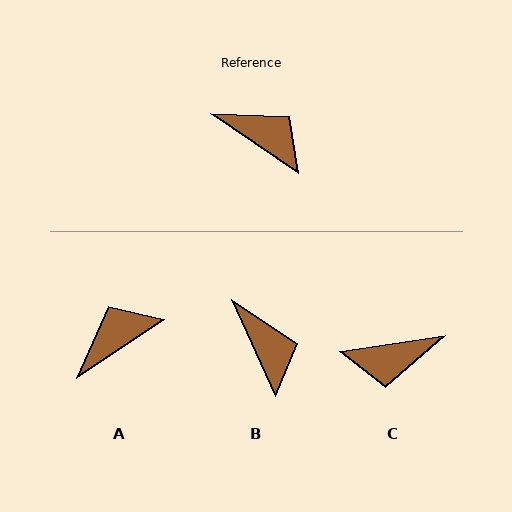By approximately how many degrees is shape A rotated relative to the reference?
Approximately 68 degrees counter-clockwise.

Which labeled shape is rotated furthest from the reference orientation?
C, about 137 degrees away.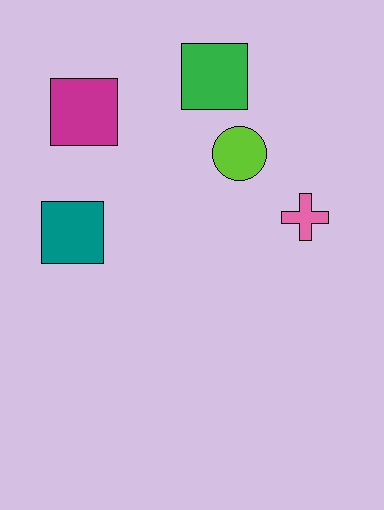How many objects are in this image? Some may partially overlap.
There are 5 objects.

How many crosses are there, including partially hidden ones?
There is 1 cross.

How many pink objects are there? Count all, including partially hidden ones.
There is 1 pink object.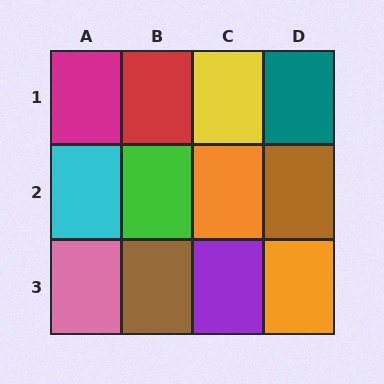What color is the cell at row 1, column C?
Yellow.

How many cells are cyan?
1 cell is cyan.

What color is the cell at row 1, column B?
Red.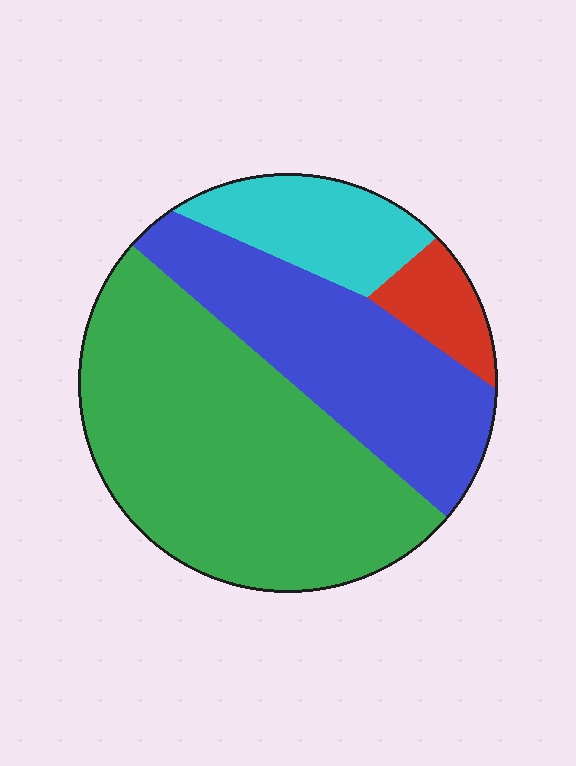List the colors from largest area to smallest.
From largest to smallest: green, blue, cyan, red.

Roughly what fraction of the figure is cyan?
Cyan covers around 15% of the figure.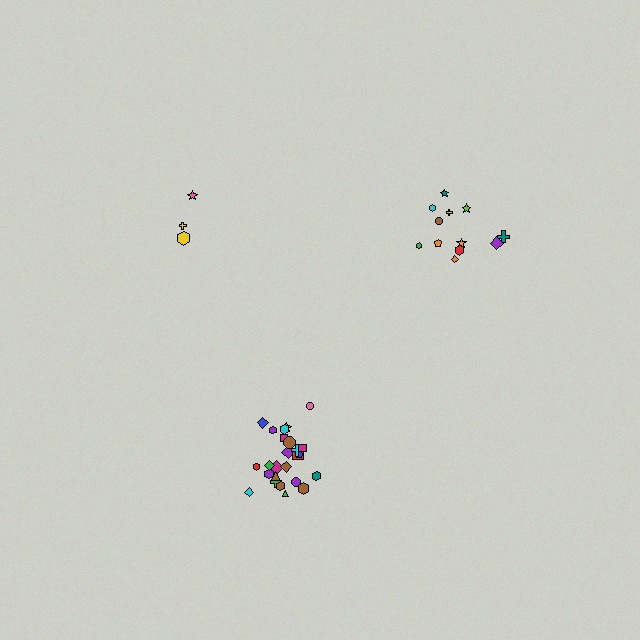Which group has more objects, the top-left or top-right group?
The top-right group.